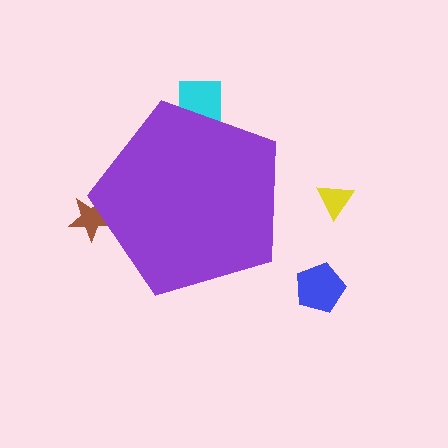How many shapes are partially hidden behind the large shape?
2 shapes are partially hidden.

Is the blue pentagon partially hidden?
No, the blue pentagon is fully visible.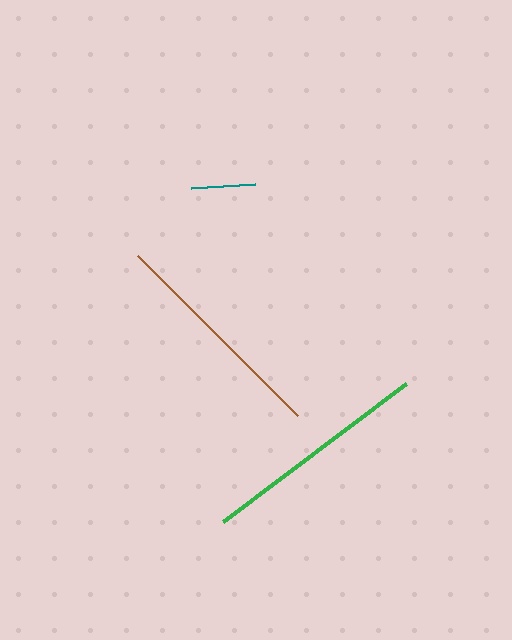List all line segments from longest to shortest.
From longest to shortest: green, brown, teal.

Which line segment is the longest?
The green line is the longest at approximately 230 pixels.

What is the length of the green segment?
The green segment is approximately 230 pixels long.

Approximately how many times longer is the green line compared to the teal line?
The green line is approximately 3.6 times the length of the teal line.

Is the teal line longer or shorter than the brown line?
The brown line is longer than the teal line.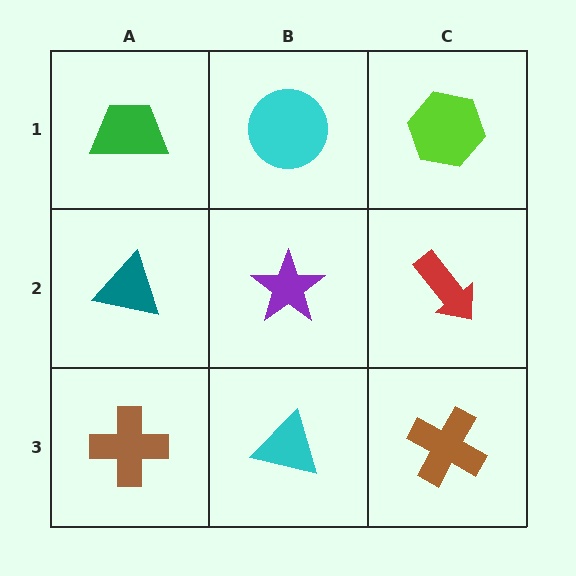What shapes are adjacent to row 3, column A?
A teal triangle (row 2, column A), a cyan triangle (row 3, column B).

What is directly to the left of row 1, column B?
A green trapezoid.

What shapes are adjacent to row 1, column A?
A teal triangle (row 2, column A), a cyan circle (row 1, column B).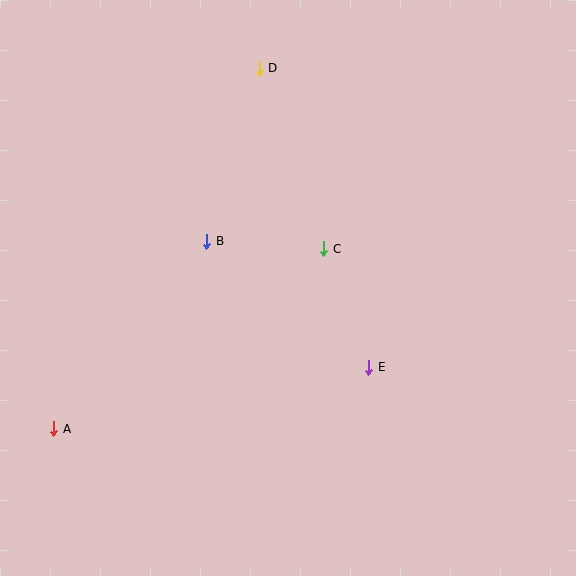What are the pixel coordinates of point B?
Point B is at (207, 241).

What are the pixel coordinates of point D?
Point D is at (259, 68).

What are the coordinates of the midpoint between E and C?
The midpoint between E and C is at (346, 308).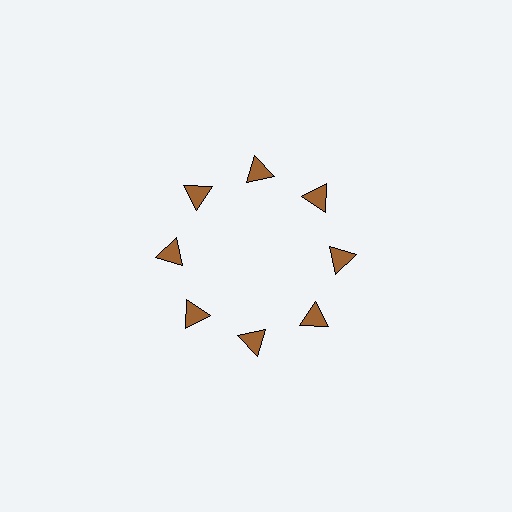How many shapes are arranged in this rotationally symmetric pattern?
There are 8 shapes, arranged in 8 groups of 1.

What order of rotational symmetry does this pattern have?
This pattern has 8-fold rotational symmetry.